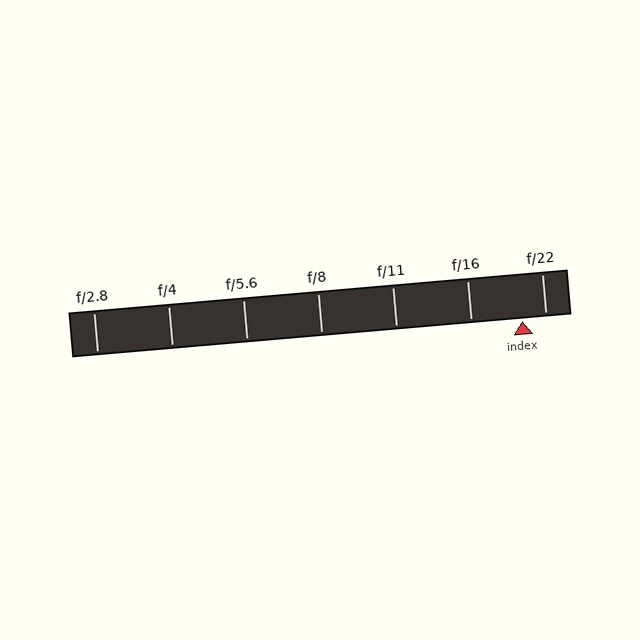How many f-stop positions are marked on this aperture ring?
There are 7 f-stop positions marked.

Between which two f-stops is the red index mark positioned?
The index mark is between f/16 and f/22.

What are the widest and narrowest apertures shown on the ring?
The widest aperture shown is f/2.8 and the narrowest is f/22.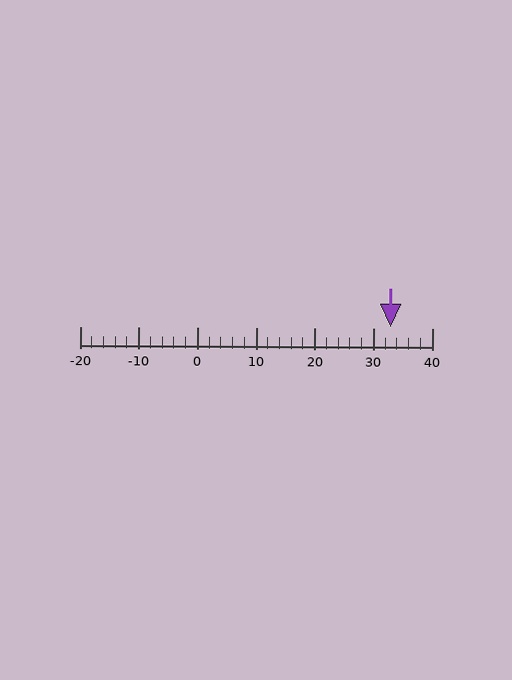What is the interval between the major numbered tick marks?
The major tick marks are spaced 10 units apart.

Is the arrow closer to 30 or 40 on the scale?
The arrow is closer to 30.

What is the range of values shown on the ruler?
The ruler shows values from -20 to 40.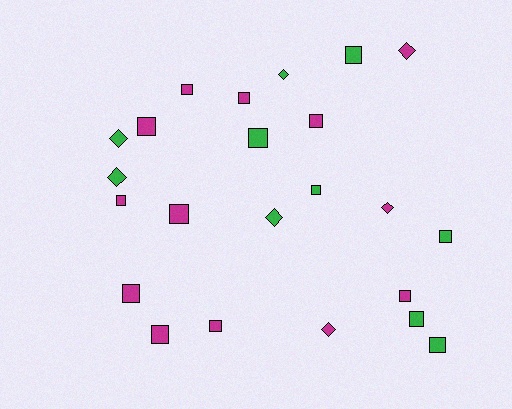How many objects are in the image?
There are 23 objects.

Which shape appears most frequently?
Square, with 16 objects.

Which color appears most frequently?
Magenta, with 13 objects.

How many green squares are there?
There are 6 green squares.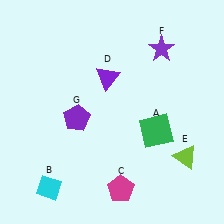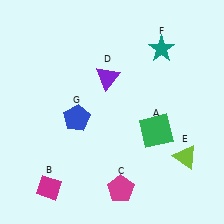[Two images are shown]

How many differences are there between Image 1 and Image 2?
There are 3 differences between the two images.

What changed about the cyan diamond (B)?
In Image 1, B is cyan. In Image 2, it changed to magenta.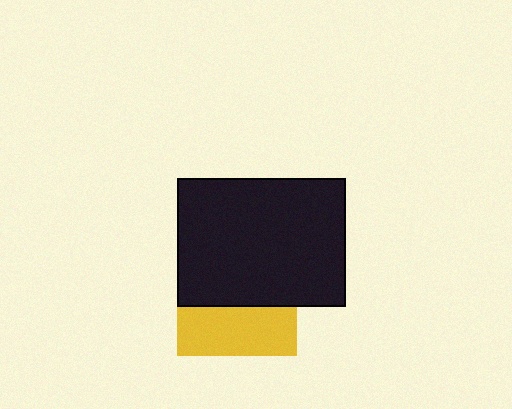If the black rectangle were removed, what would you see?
You would see the complete yellow square.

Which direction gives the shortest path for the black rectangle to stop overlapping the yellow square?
Moving up gives the shortest separation.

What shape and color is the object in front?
The object in front is a black rectangle.